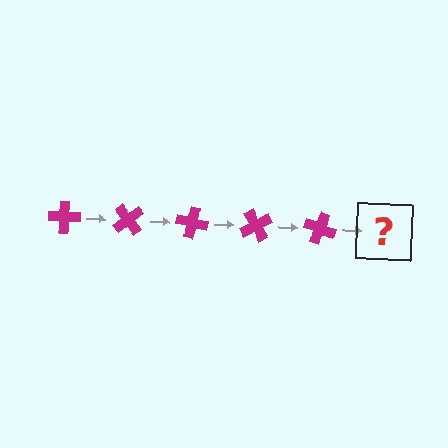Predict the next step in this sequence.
The next step is a magenta cross rotated 250 degrees.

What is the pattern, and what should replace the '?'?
The pattern is that the cross rotates 50 degrees each step. The '?' should be a magenta cross rotated 250 degrees.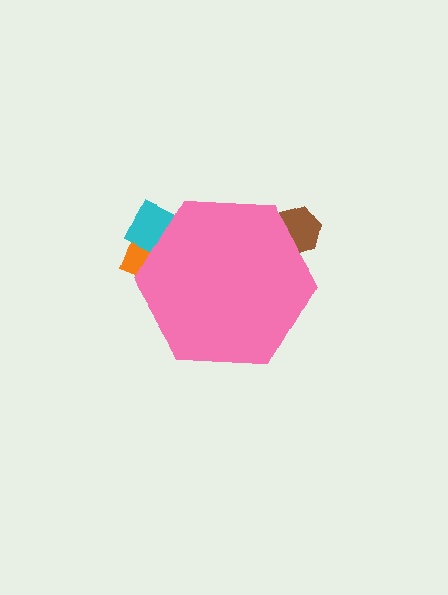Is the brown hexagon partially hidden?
Yes, the brown hexagon is partially hidden behind the pink hexagon.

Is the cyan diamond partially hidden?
Yes, the cyan diamond is partially hidden behind the pink hexagon.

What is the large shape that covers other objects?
A pink hexagon.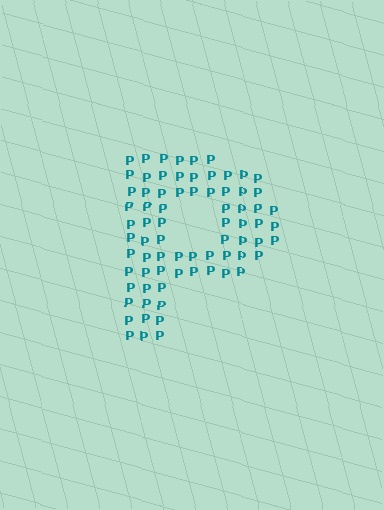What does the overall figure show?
The overall figure shows the letter P.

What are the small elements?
The small elements are letter P's.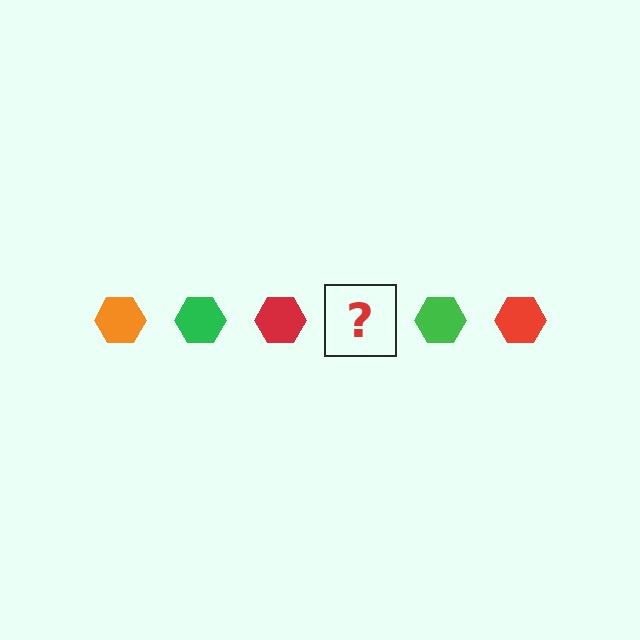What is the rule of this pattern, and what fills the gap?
The rule is that the pattern cycles through orange, green, red hexagons. The gap should be filled with an orange hexagon.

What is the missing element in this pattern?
The missing element is an orange hexagon.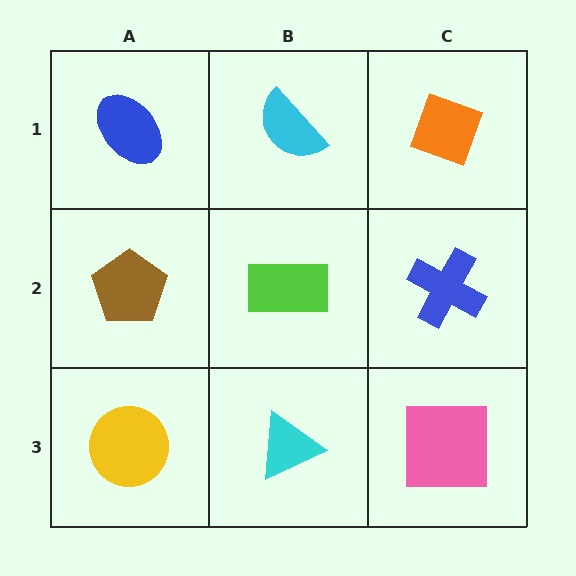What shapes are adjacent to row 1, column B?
A lime rectangle (row 2, column B), a blue ellipse (row 1, column A), an orange diamond (row 1, column C).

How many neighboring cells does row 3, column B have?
3.